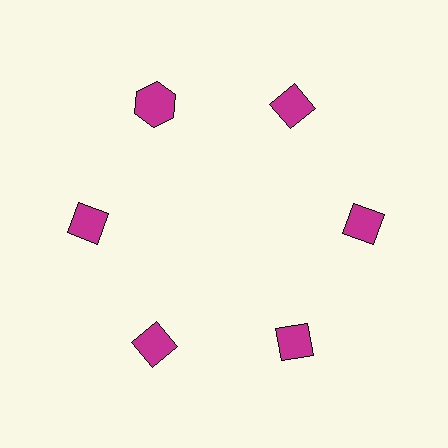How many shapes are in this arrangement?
There are 6 shapes arranged in a ring pattern.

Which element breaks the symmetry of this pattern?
The magenta hexagon at roughly the 11 o'clock position breaks the symmetry. All other shapes are magenta diamonds.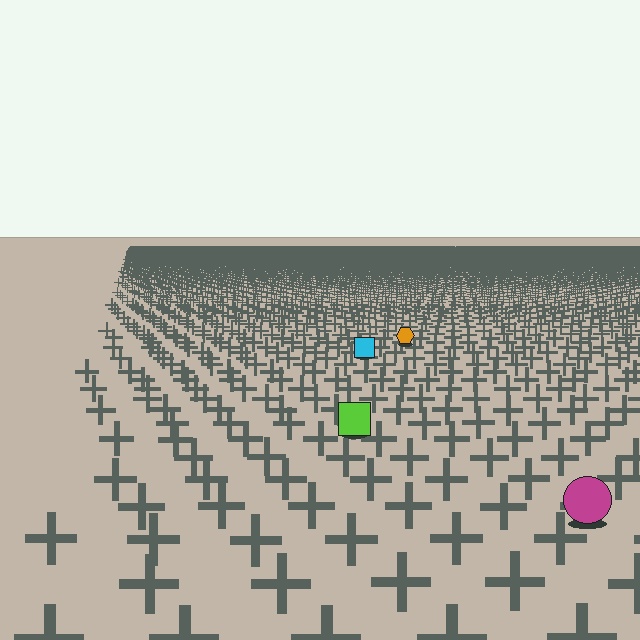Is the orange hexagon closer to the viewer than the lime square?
No. The lime square is closer — you can tell from the texture gradient: the ground texture is coarser near it.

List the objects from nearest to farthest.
From nearest to farthest: the magenta circle, the lime square, the cyan square, the orange hexagon.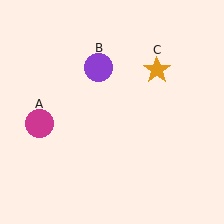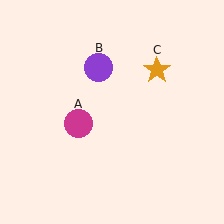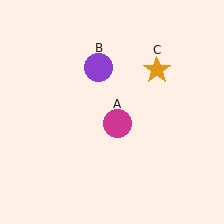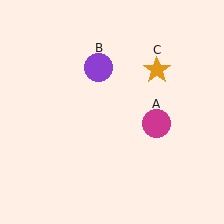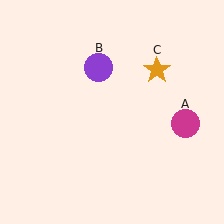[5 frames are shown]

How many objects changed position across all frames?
1 object changed position: magenta circle (object A).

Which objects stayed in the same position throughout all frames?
Purple circle (object B) and orange star (object C) remained stationary.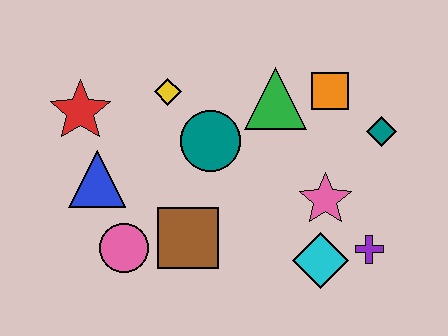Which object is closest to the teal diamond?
The orange square is closest to the teal diamond.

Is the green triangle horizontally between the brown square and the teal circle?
No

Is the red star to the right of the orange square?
No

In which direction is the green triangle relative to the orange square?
The green triangle is to the left of the orange square.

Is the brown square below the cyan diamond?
No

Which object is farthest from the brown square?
The teal diamond is farthest from the brown square.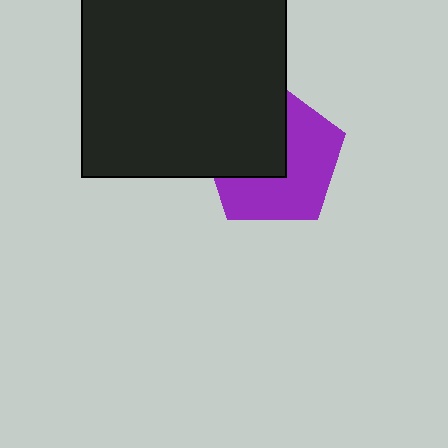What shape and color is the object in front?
The object in front is a black square.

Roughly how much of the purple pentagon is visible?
About half of it is visible (roughly 56%).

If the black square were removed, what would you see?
You would see the complete purple pentagon.